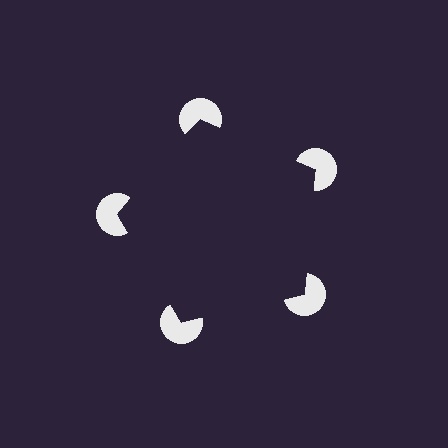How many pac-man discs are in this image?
There are 5 — one at each vertex of the illusory pentagon.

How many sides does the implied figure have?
5 sides.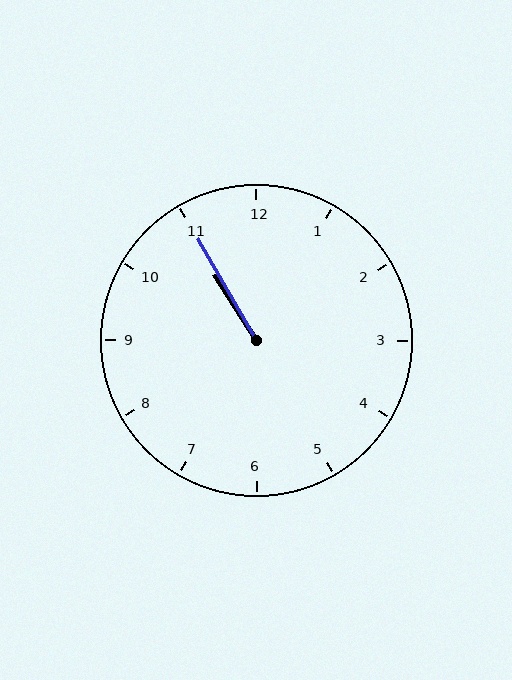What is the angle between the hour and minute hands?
Approximately 2 degrees.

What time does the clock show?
10:55.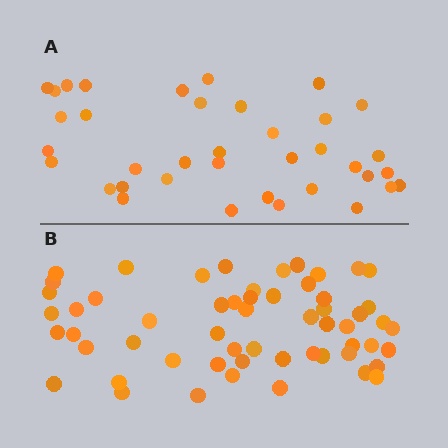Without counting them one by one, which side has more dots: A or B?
Region B (the bottom region) has more dots.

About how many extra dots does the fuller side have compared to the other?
Region B has approximately 20 more dots than region A.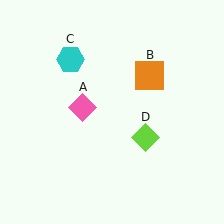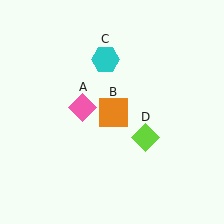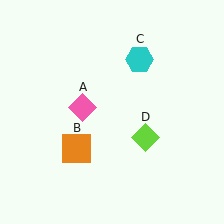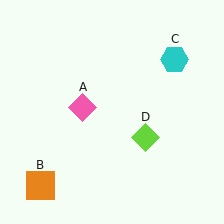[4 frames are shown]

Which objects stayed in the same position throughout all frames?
Pink diamond (object A) and lime diamond (object D) remained stationary.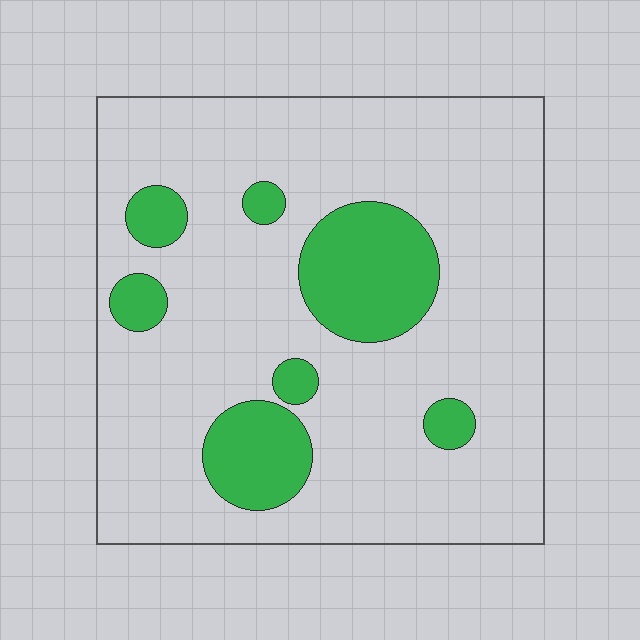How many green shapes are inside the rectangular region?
7.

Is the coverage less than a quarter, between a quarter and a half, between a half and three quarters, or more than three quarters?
Less than a quarter.